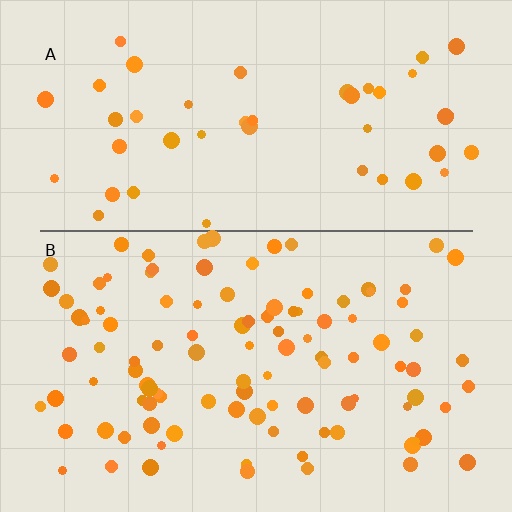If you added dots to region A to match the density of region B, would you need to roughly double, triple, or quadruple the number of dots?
Approximately double.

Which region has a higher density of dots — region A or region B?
B (the bottom).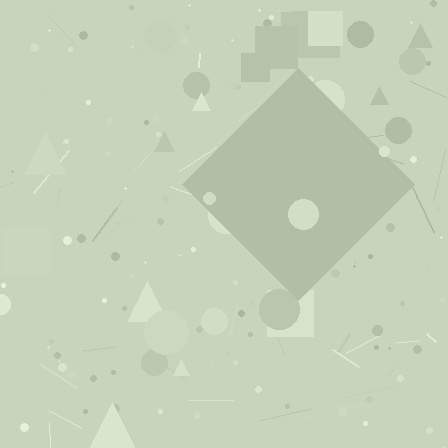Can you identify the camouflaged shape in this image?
The camouflaged shape is a diamond.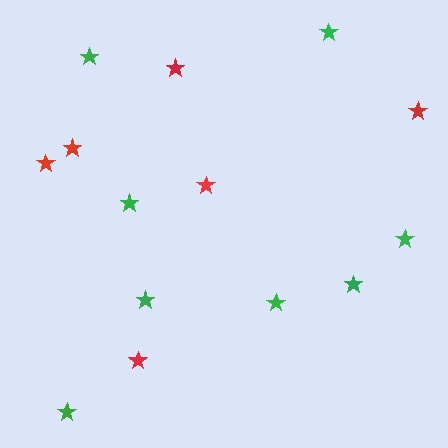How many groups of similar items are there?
There are 2 groups: one group of red stars (6) and one group of green stars (8).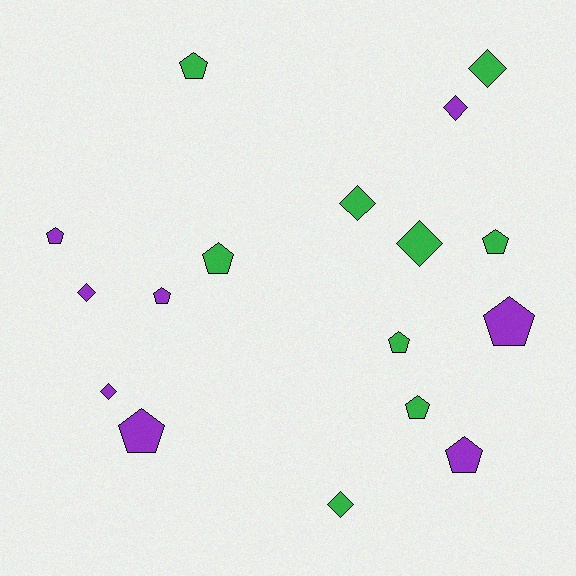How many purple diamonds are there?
There are 3 purple diamonds.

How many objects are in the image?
There are 17 objects.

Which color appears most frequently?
Green, with 9 objects.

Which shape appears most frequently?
Pentagon, with 10 objects.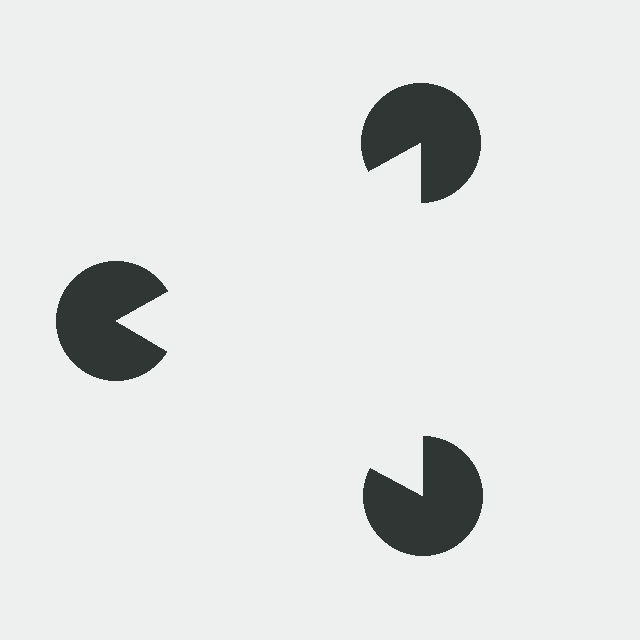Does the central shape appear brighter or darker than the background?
It typically appears slightly brighter than the background, even though no actual brightness change is drawn.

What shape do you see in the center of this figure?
An illusory triangle — its edges are inferred from the aligned wedge cuts in the pac-man discs, not physically drawn.